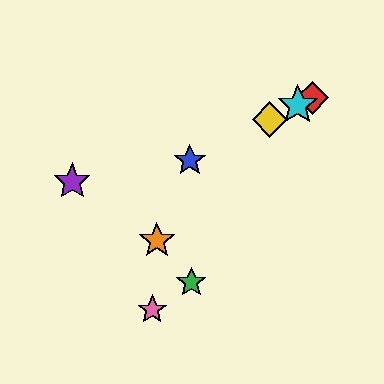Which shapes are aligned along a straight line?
The red diamond, the blue star, the yellow diamond, the cyan star are aligned along a straight line.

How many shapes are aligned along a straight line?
4 shapes (the red diamond, the blue star, the yellow diamond, the cyan star) are aligned along a straight line.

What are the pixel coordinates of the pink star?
The pink star is at (152, 310).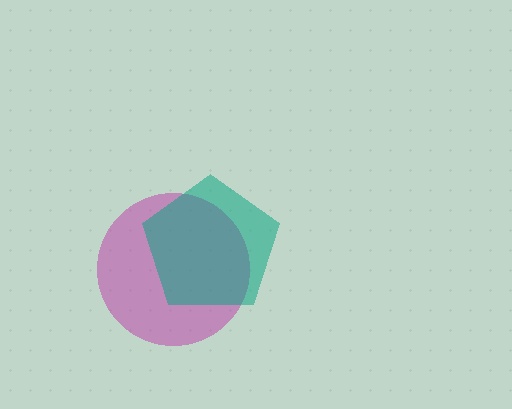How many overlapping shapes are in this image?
There are 2 overlapping shapes in the image.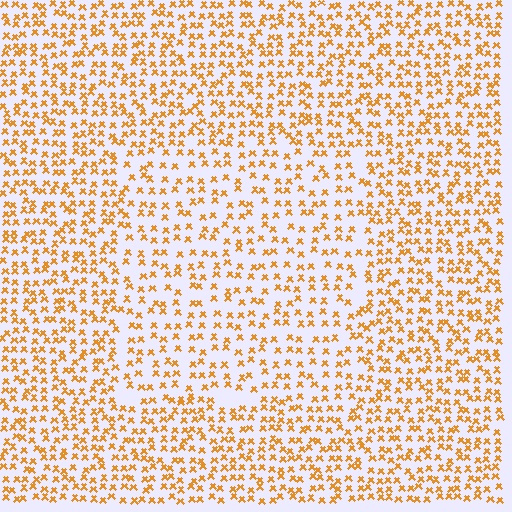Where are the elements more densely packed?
The elements are more densely packed outside the rectangle boundary.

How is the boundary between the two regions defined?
The boundary is defined by a change in element density (approximately 1.5x ratio). All elements are the same color, size, and shape.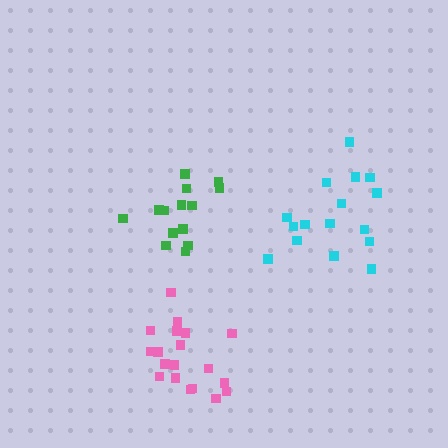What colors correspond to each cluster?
The clusters are colored: cyan, green, pink.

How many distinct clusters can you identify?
There are 3 distinct clusters.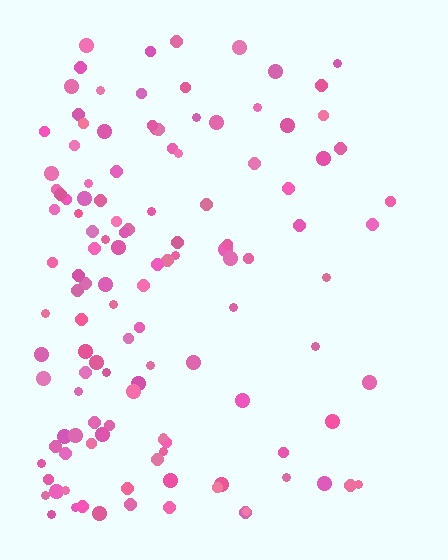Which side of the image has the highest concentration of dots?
The left.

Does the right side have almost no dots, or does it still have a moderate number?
Still a moderate number, just noticeably fewer than the left.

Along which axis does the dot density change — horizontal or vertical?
Horizontal.